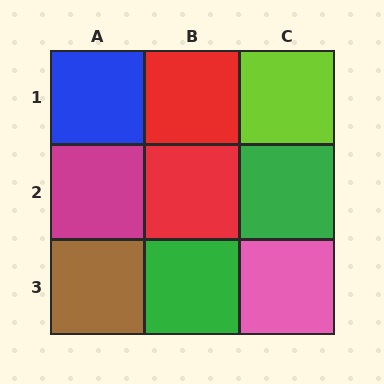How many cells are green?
2 cells are green.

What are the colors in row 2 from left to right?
Magenta, red, green.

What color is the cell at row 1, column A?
Blue.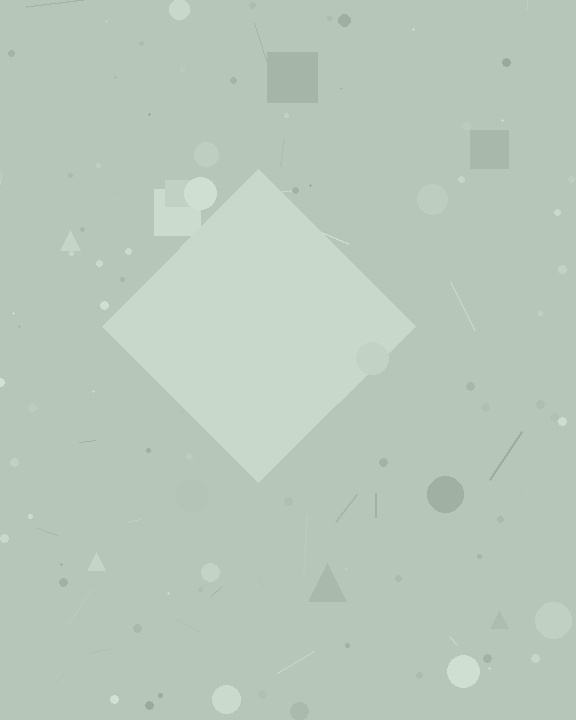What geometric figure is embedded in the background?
A diamond is embedded in the background.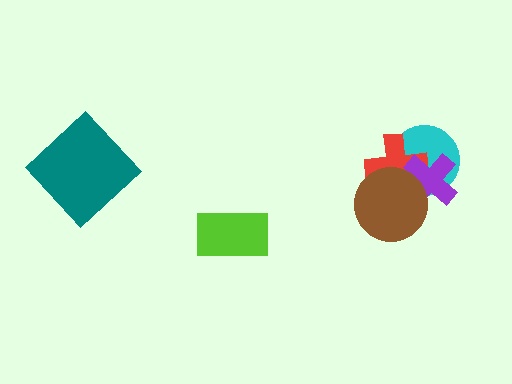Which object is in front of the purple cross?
The brown circle is in front of the purple cross.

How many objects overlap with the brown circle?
3 objects overlap with the brown circle.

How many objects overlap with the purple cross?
3 objects overlap with the purple cross.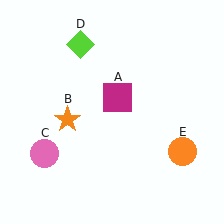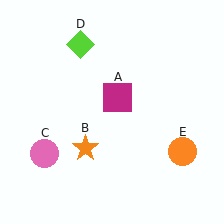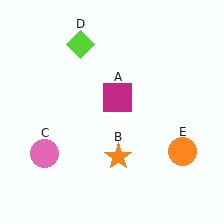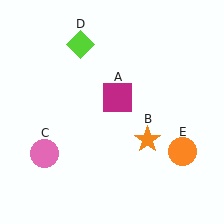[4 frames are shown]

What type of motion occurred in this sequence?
The orange star (object B) rotated counterclockwise around the center of the scene.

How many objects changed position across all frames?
1 object changed position: orange star (object B).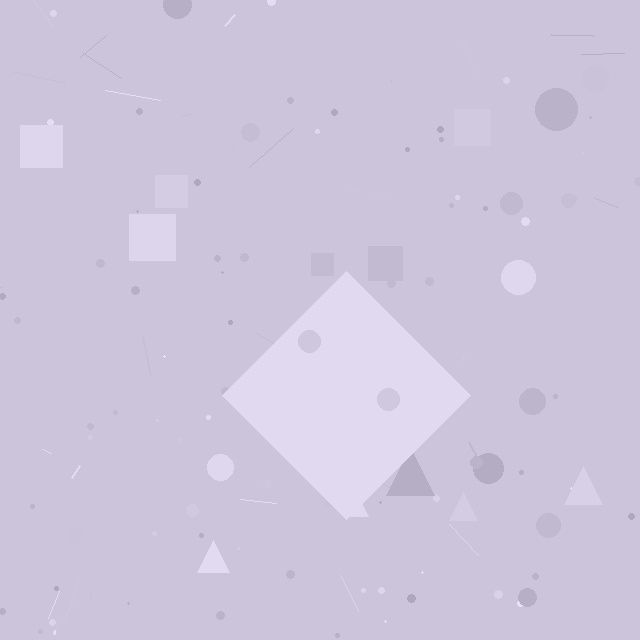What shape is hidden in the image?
A diamond is hidden in the image.